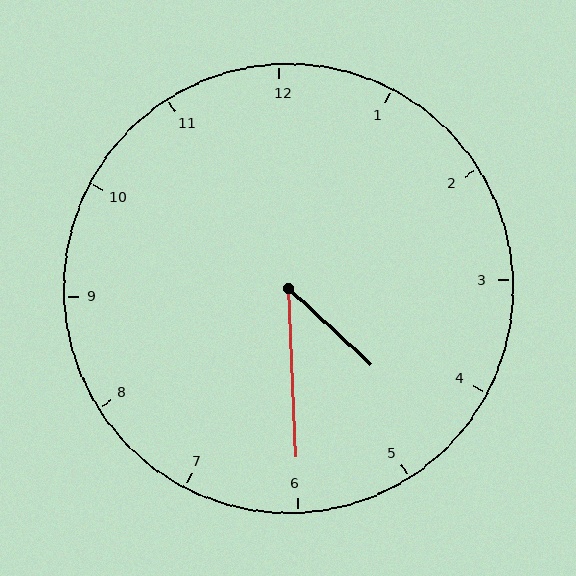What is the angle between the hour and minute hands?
Approximately 45 degrees.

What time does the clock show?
4:30.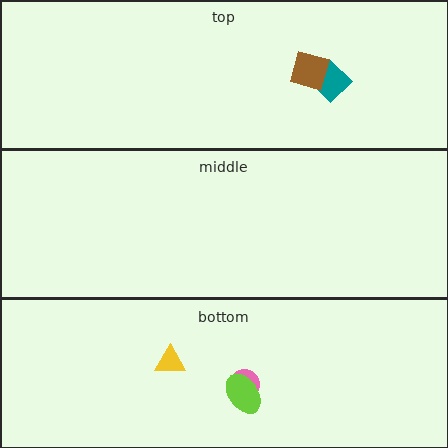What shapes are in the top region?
The teal diamond, the brown square.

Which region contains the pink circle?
The bottom region.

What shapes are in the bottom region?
The pink circle, the lime ellipse, the yellow triangle.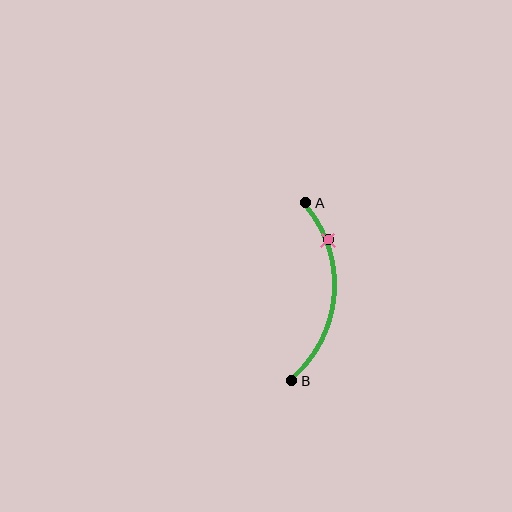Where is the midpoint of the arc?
The arc midpoint is the point on the curve farthest from the straight line joining A and B. It sits to the right of that line.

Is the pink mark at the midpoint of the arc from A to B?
No. The pink mark lies on the arc but is closer to endpoint A. The arc midpoint would be at the point on the curve equidistant along the arc from both A and B.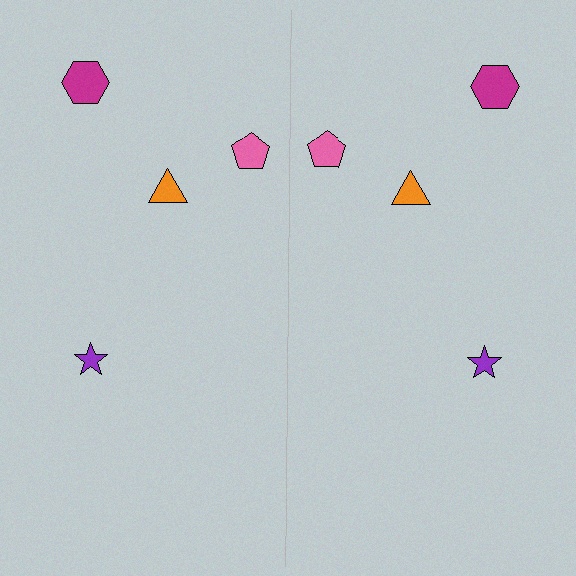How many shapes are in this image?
There are 8 shapes in this image.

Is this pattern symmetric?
Yes, this pattern has bilateral (reflection) symmetry.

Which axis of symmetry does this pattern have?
The pattern has a vertical axis of symmetry running through the center of the image.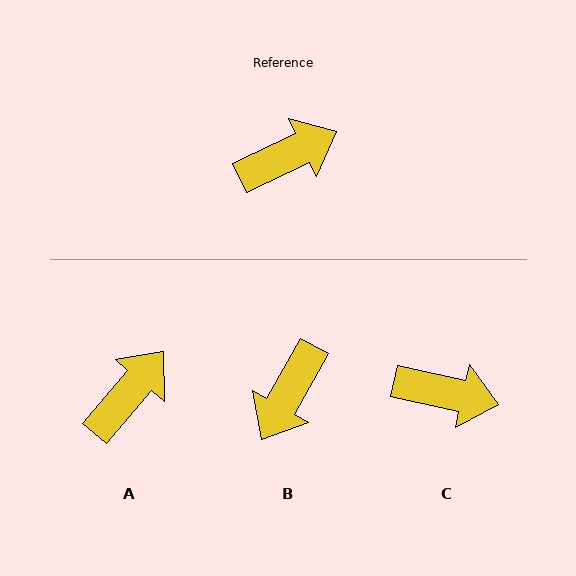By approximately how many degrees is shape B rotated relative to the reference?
Approximately 145 degrees clockwise.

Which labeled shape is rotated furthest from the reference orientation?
B, about 145 degrees away.